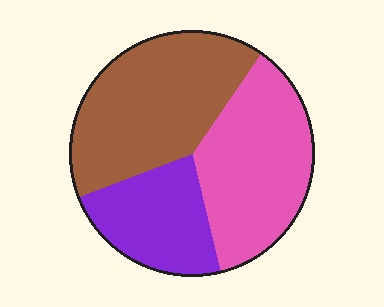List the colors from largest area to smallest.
From largest to smallest: brown, pink, purple.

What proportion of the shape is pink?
Pink covers around 35% of the shape.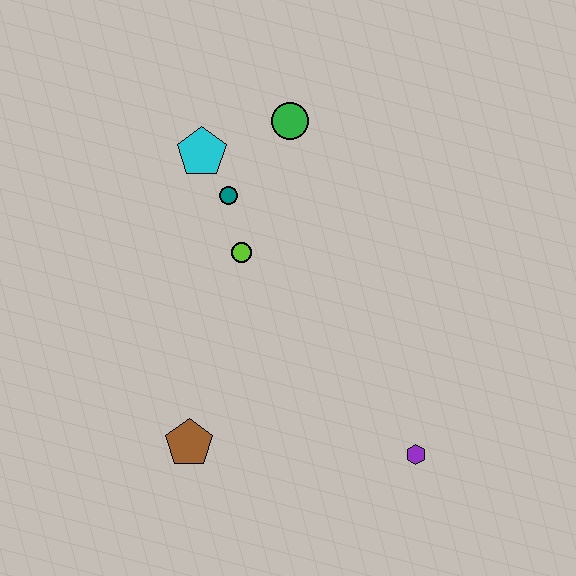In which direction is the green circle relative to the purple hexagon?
The green circle is above the purple hexagon.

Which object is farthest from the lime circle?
The purple hexagon is farthest from the lime circle.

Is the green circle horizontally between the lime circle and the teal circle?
No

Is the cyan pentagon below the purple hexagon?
No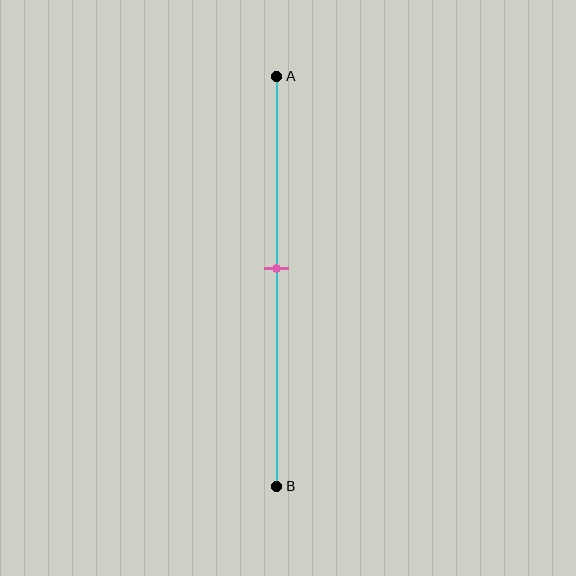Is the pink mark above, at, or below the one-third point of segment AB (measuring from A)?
The pink mark is below the one-third point of segment AB.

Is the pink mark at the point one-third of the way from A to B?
No, the mark is at about 45% from A, not at the 33% one-third point.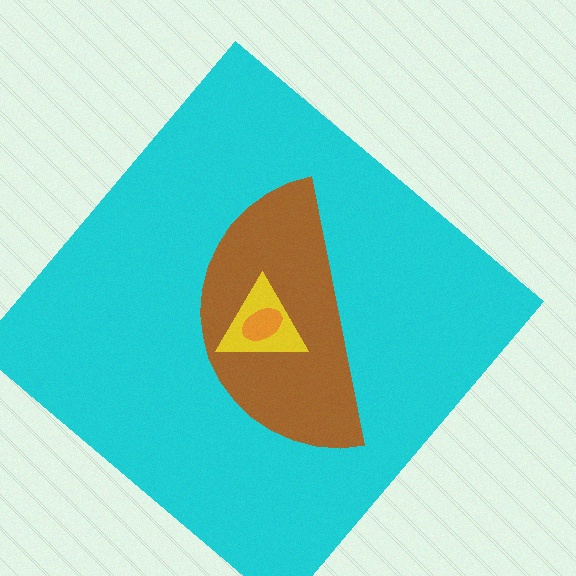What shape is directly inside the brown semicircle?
The yellow triangle.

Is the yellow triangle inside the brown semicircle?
Yes.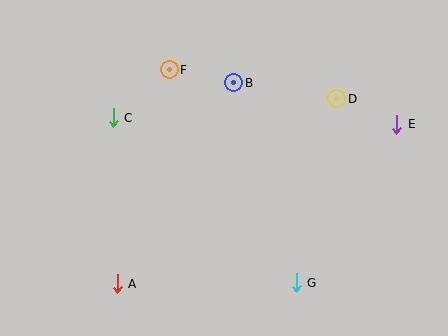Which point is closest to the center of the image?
Point B at (234, 83) is closest to the center.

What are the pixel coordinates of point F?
Point F is at (169, 70).